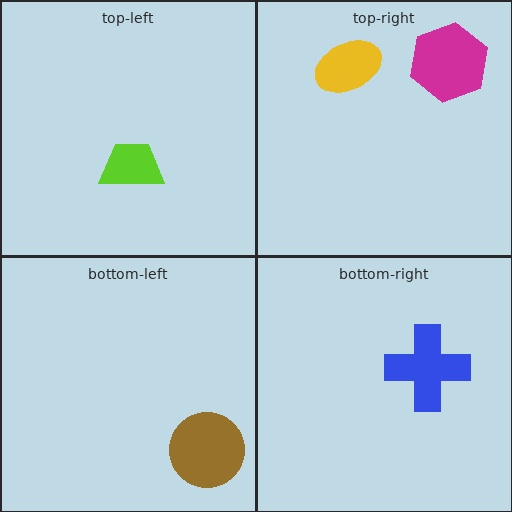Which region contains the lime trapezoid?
The top-left region.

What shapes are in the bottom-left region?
The brown circle.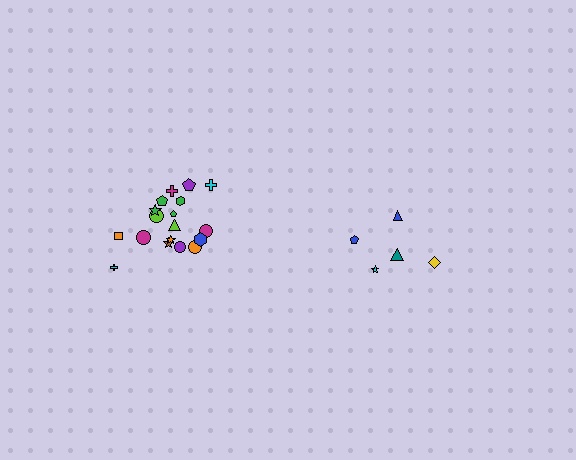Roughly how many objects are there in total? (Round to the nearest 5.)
Roughly 25 objects in total.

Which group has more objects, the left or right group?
The left group.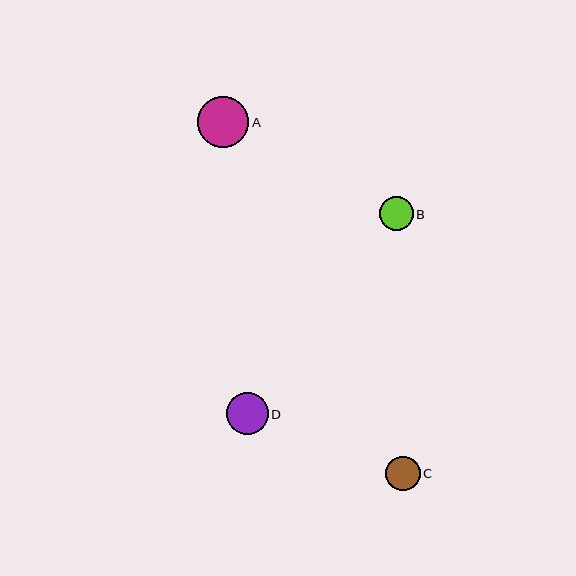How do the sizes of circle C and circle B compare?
Circle C and circle B are approximately the same size.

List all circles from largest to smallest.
From largest to smallest: A, D, C, B.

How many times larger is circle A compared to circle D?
Circle A is approximately 1.2 times the size of circle D.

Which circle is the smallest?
Circle B is the smallest with a size of approximately 34 pixels.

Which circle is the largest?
Circle A is the largest with a size of approximately 51 pixels.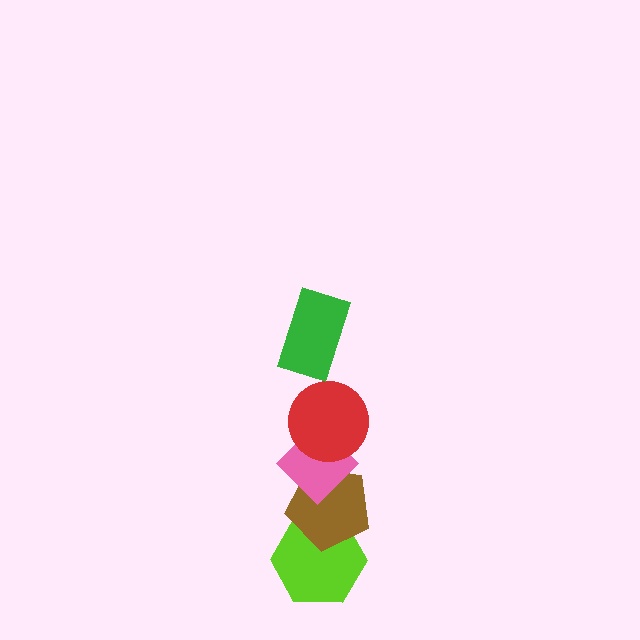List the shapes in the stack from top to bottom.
From top to bottom: the green rectangle, the red circle, the pink diamond, the brown pentagon, the lime hexagon.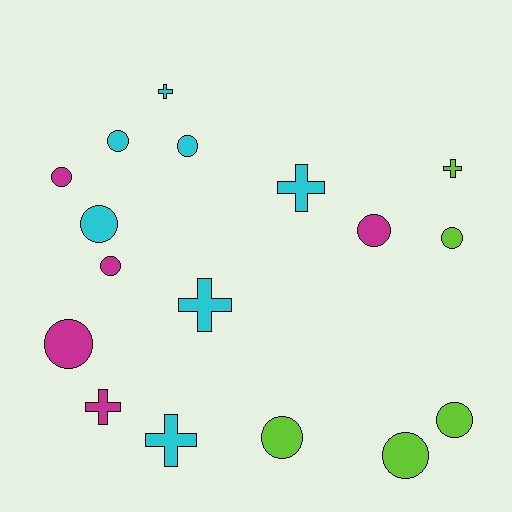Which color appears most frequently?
Cyan, with 7 objects.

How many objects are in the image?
There are 17 objects.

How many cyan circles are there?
There are 3 cyan circles.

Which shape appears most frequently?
Circle, with 11 objects.